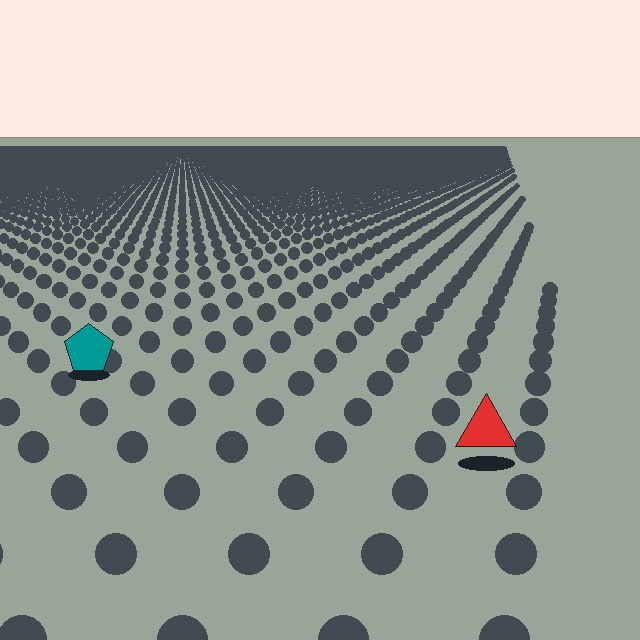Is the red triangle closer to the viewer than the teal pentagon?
Yes. The red triangle is closer — you can tell from the texture gradient: the ground texture is coarser near it.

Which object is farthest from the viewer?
The teal pentagon is farthest from the viewer. It appears smaller and the ground texture around it is denser.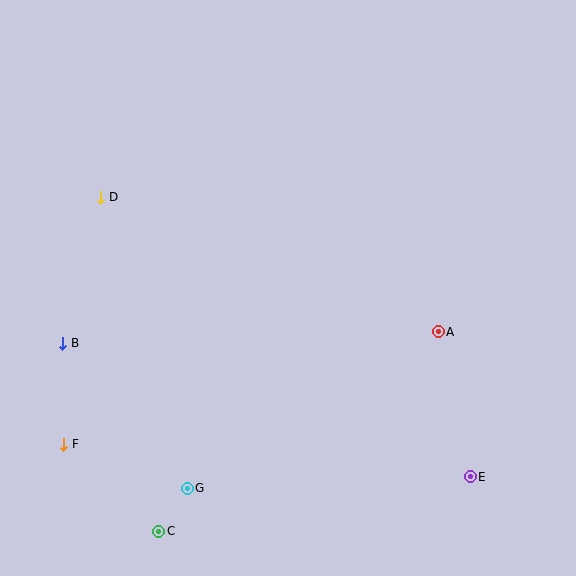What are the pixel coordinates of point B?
Point B is at (63, 343).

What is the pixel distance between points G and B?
The distance between G and B is 191 pixels.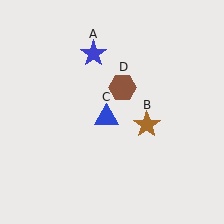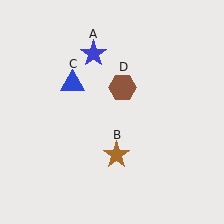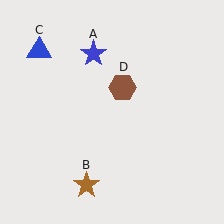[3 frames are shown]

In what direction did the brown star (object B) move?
The brown star (object B) moved down and to the left.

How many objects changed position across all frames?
2 objects changed position: brown star (object B), blue triangle (object C).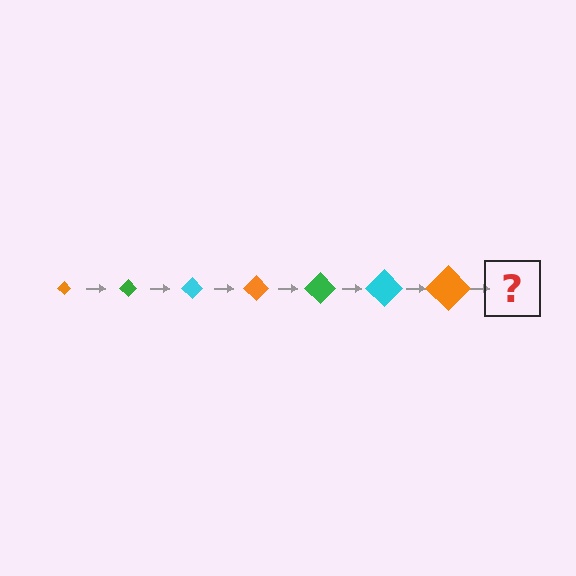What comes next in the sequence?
The next element should be a green diamond, larger than the previous one.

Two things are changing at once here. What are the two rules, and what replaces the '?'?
The two rules are that the diamond grows larger each step and the color cycles through orange, green, and cyan. The '?' should be a green diamond, larger than the previous one.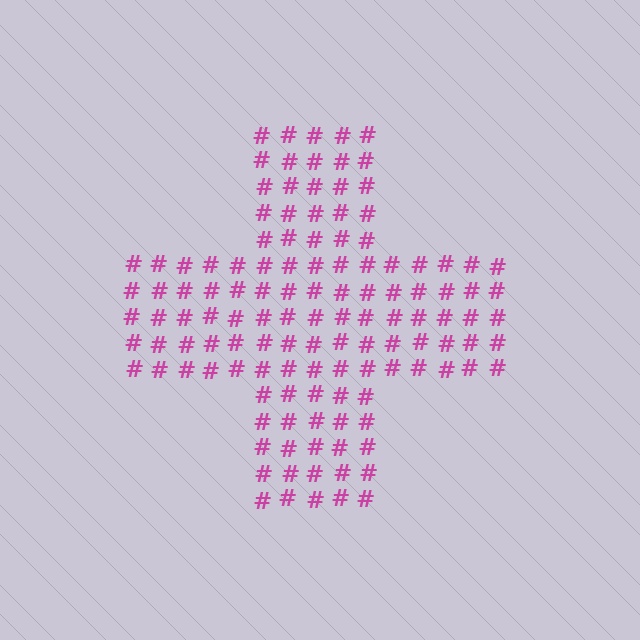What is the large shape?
The large shape is a cross.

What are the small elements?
The small elements are hash symbols.